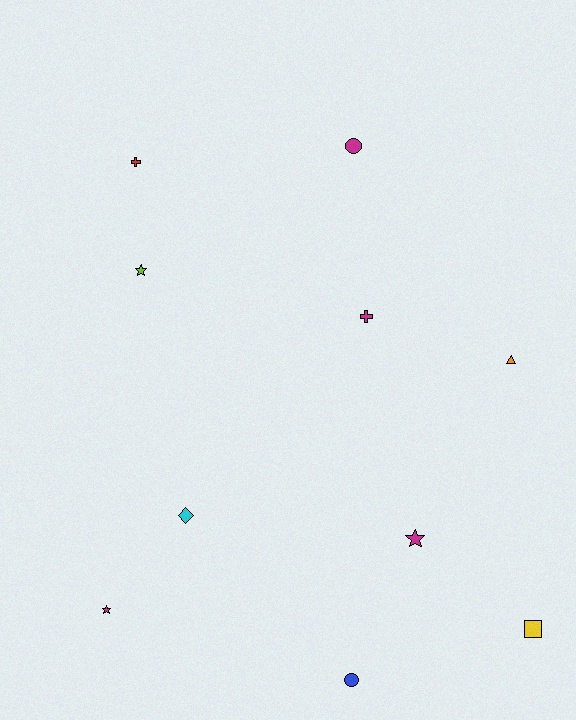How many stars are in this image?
There are 3 stars.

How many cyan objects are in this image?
There is 1 cyan object.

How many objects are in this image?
There are 10 objects.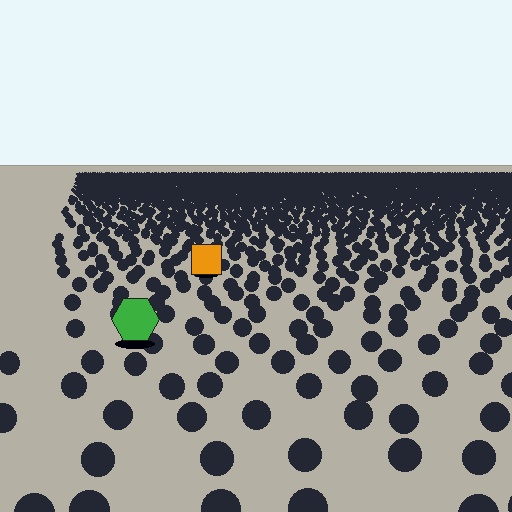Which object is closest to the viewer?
The green hexagon is closest. The texture marks near it are larger and more spread out.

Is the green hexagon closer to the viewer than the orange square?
Yes. The green hexagon is closer — you can tell from the texture gradient: the ground texture is coarser near it.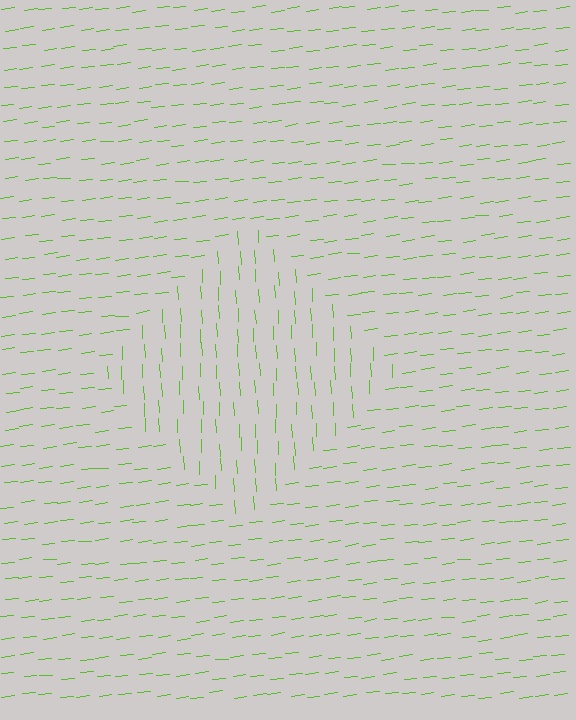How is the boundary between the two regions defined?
The boundary is defined purely by a change in line orientation (approximately 86 degrees difference). All lines are the same color and thickness.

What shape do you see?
I see a diamond.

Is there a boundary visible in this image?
Yes, there is a texture boundary formed by a change in line orientation.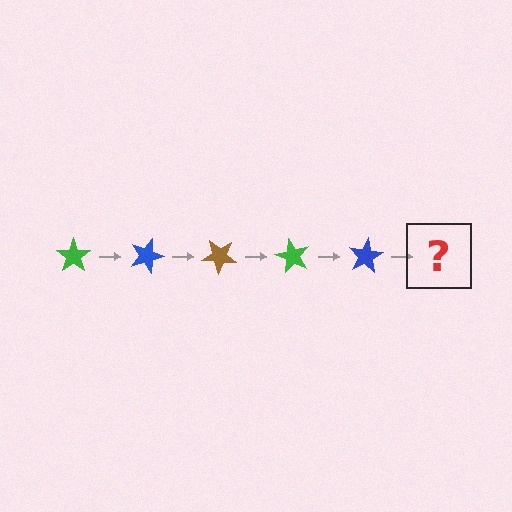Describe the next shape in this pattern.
It should be a brown star, rotated 100 degrees from the start.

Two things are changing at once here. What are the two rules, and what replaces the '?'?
The two rules are that it rotates 20 degrees each step and the color cycles through green, blue, and brown. The '?' should be a brown star, rotated 100 degrees from the start.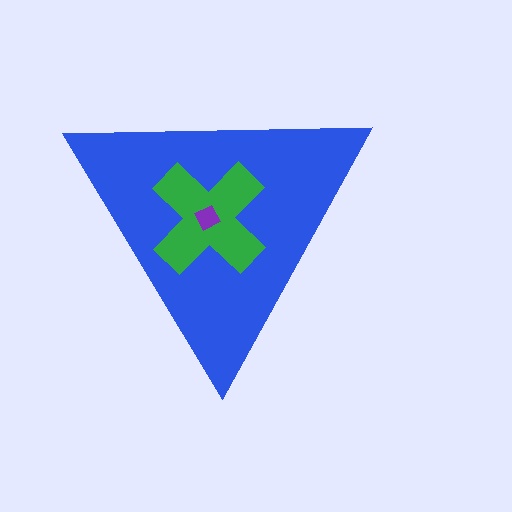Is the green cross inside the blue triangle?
Yes.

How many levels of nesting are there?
3.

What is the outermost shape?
The blue triangle.